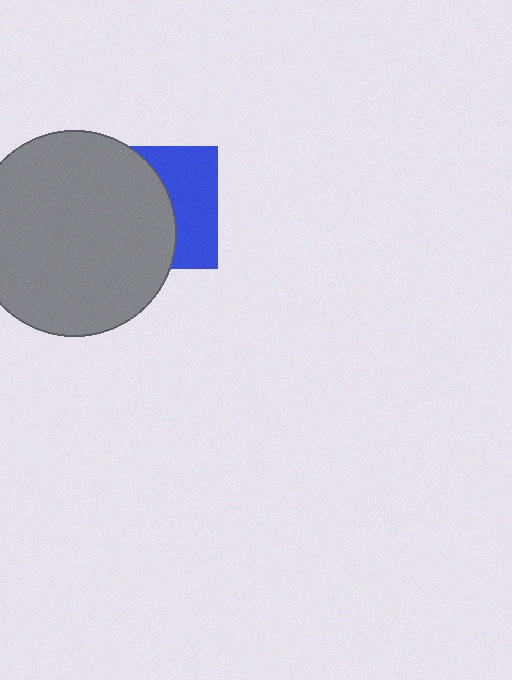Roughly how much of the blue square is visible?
A small part of it is visible (roughly 42%).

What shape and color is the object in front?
The object in front is a gray circle.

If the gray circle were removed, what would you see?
You would see the complete blue square.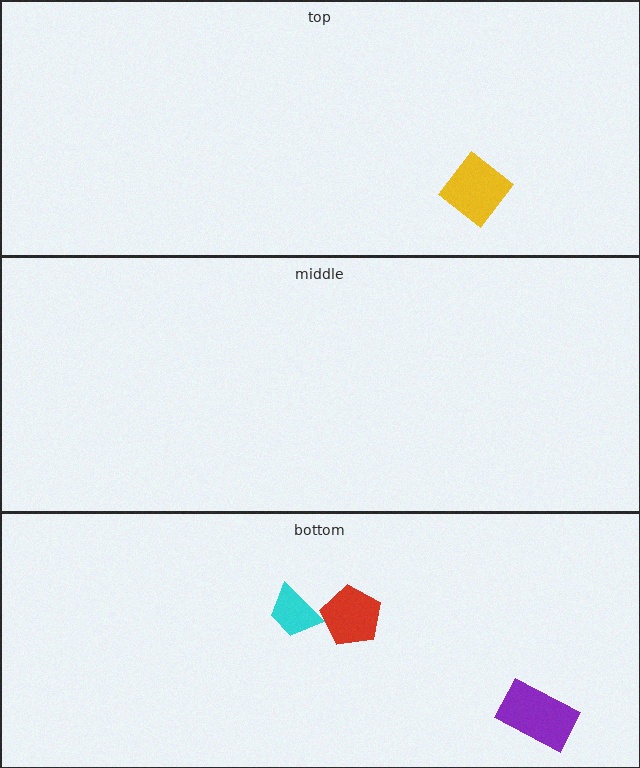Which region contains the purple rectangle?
The bottom region.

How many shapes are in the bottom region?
3.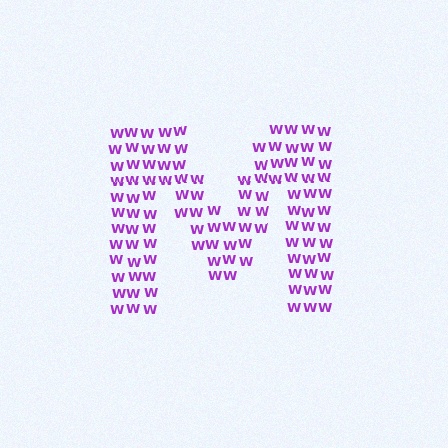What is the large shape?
The large shape is the letter M.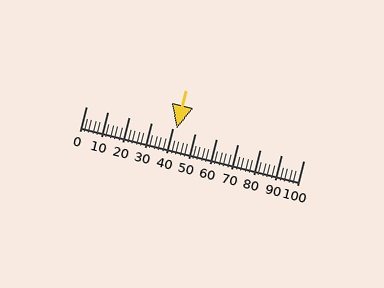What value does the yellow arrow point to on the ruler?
The yellow arrow points to approximately 42.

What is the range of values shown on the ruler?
The ruler shows values from 0 to 100.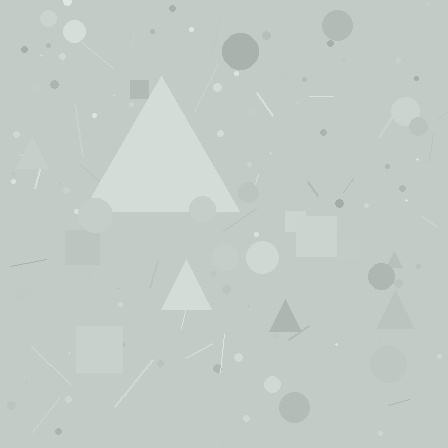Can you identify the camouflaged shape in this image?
The camouflaged shape is a triangle.